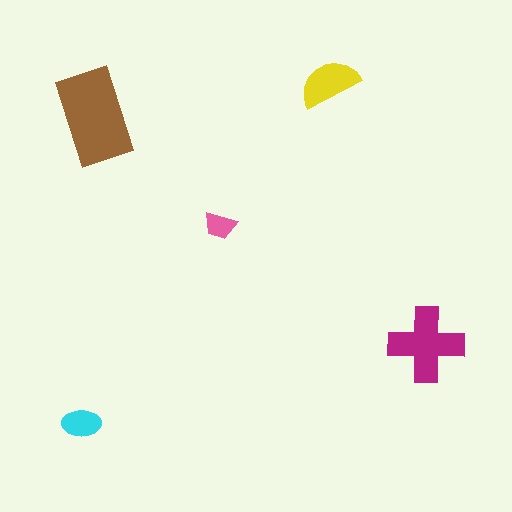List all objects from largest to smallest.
The brown rectangle, the magenta cross, the yellow semicircle, the cyan ellipse, the pink trapezoid.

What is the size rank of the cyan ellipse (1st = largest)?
4th.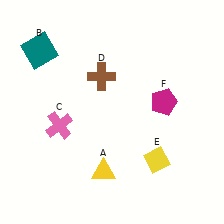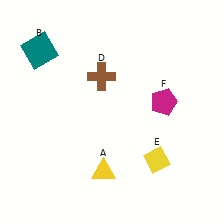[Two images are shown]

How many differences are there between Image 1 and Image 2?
There is 1 difference between the two images.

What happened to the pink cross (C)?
The pink cross (C) was removed in Image 2. It was in the bottom-left area of Image 1.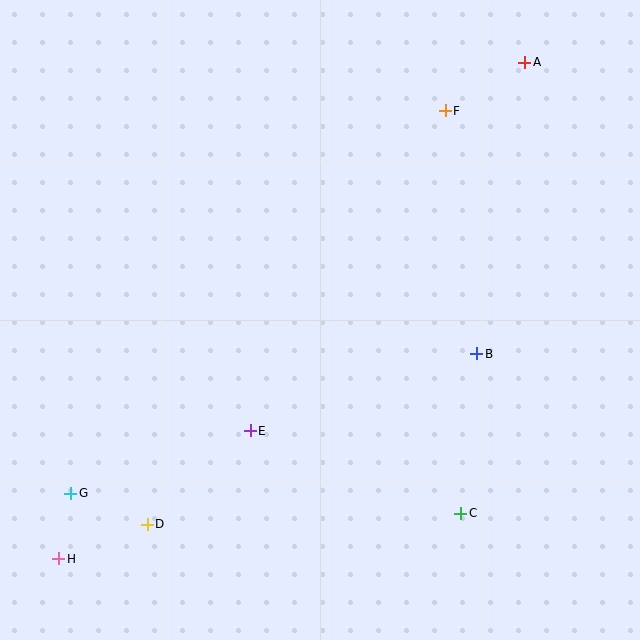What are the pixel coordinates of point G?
Point G is at (71, 493).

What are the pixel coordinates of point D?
Point D is at (147, 524).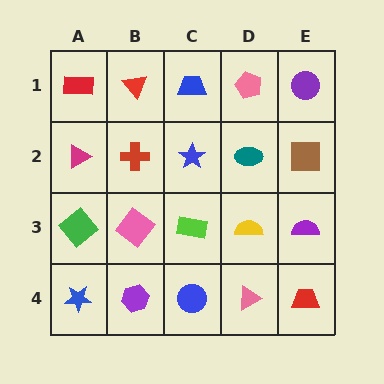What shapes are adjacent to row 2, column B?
A red triangle (row 1, column B), a pink diamond (row 3, column B), a magenta triangle (row 2, column A), a blue star (row 2, column C).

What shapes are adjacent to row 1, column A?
A magenta triangle (row 2, column A), a red triangle (row 1, column B).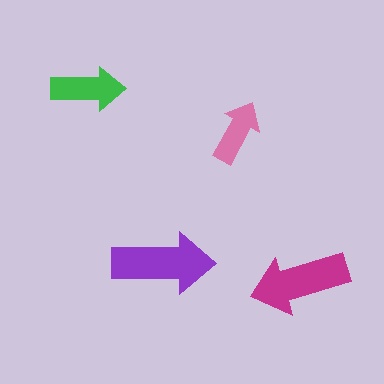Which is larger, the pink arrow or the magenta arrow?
The magenta one.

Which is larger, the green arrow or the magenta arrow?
The magenta one.